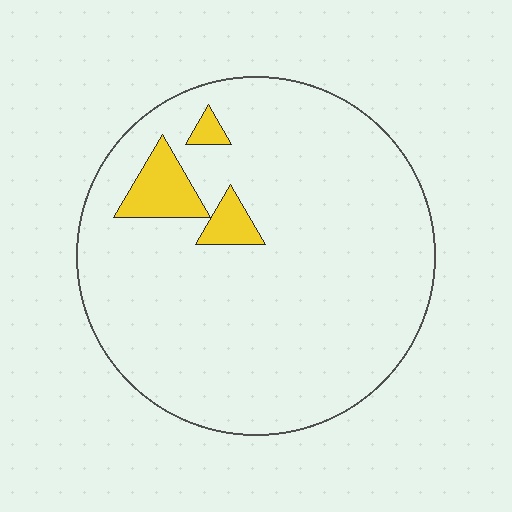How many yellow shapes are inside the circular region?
3.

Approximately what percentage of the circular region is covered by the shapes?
Approximately 5%.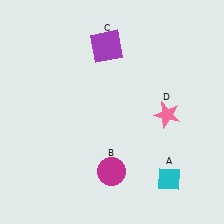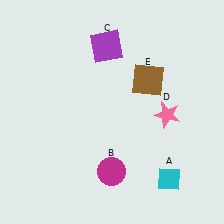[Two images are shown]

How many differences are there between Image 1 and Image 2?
There is 1 difference between the two images.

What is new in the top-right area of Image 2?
A brown square (E) was added in the top-right area of Image 2.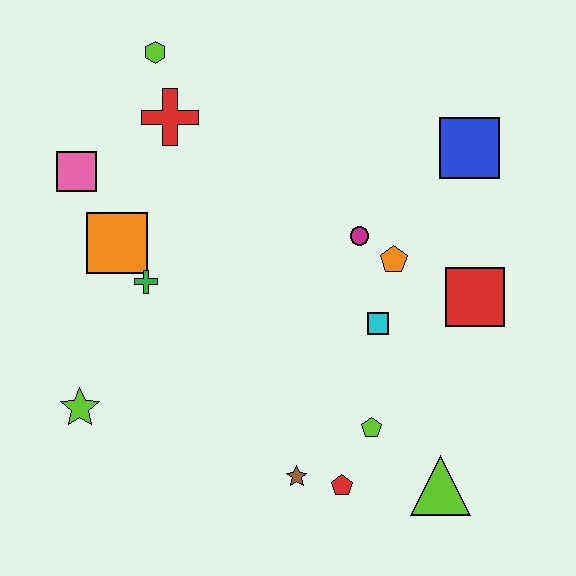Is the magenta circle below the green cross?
No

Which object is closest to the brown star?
The red pentagon is closest to the brown star.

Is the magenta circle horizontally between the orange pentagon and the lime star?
Yes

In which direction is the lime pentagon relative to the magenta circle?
The lime pentagon is below the magenta circle.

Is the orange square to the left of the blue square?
Yes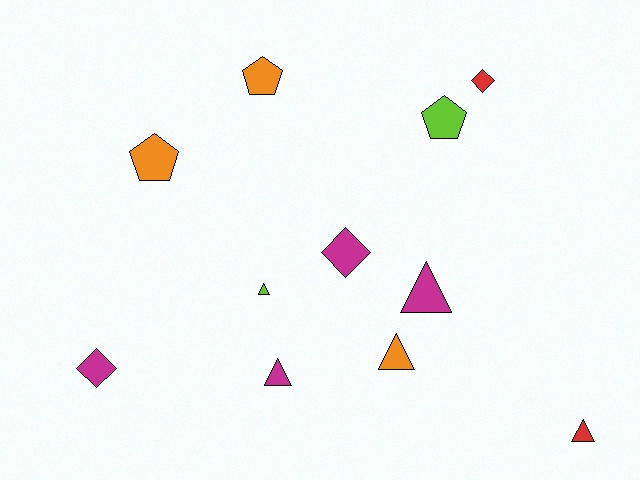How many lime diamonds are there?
There are no lime diamonds.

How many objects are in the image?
There are 11 objects.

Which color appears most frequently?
Magenta, with 4 objects.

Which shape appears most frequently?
Triangle, with 5 objects.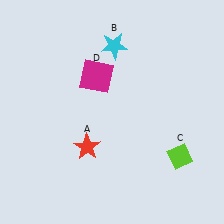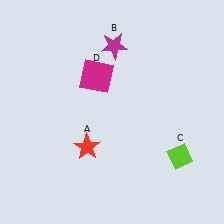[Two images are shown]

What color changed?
The star (B) changed from cyan in Image 1 to magenta in Image 2.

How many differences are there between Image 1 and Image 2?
There is 1 difference between the two images.